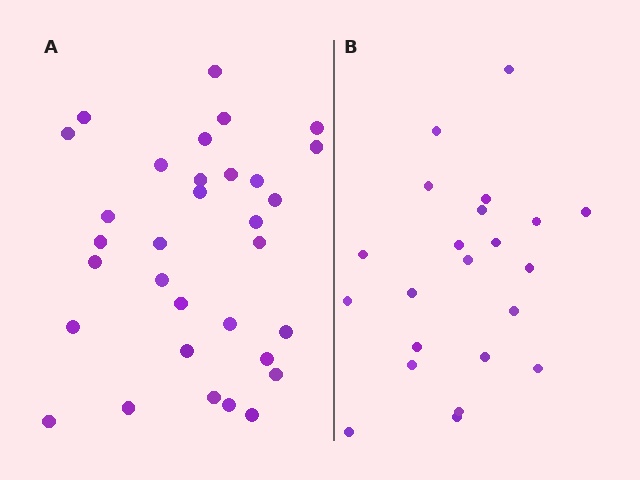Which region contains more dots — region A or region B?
Region A (the left region) has more dots.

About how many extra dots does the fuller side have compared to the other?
Region A has roughly 10 or so more dots than region B.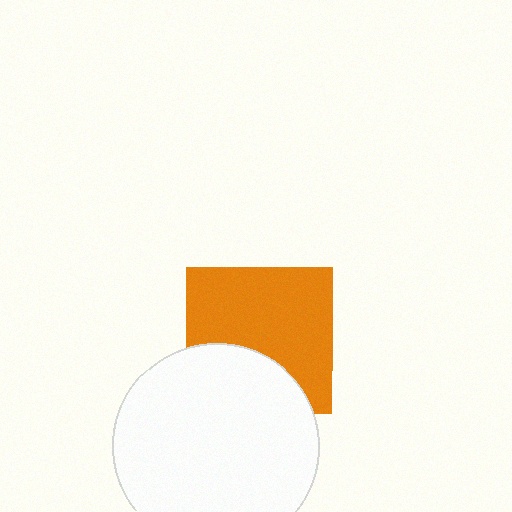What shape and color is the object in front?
The object in front is a white circle.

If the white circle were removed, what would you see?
You would see the complete orange square.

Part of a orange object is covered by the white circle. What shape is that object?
It is a square.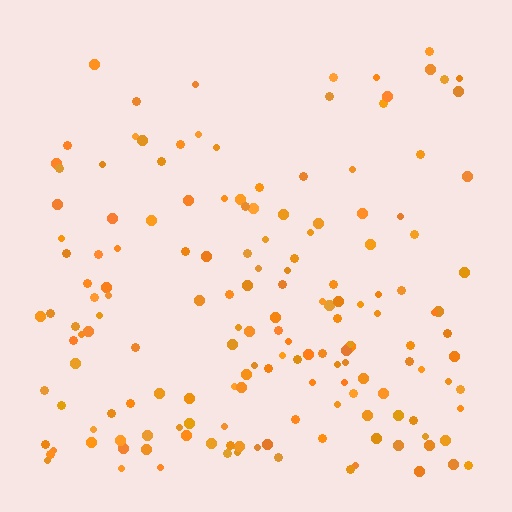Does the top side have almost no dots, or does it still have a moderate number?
Still a moderate number, just noticeably fewer than the bottom.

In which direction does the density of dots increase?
From top to bottom, with the bottom side densest.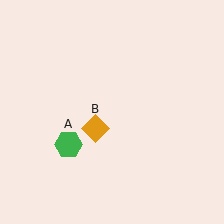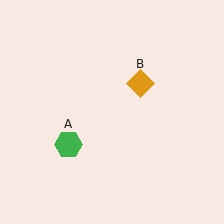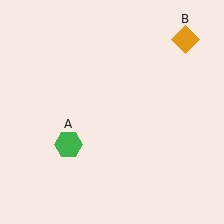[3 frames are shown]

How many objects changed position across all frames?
1 object changed position: orange diamond (object B).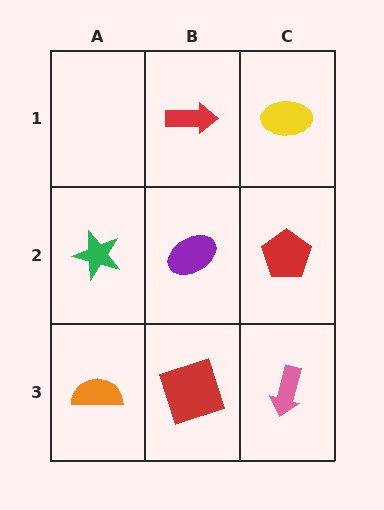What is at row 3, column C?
A pink arrow.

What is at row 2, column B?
A purple ellipse.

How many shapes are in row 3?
3 shapes.